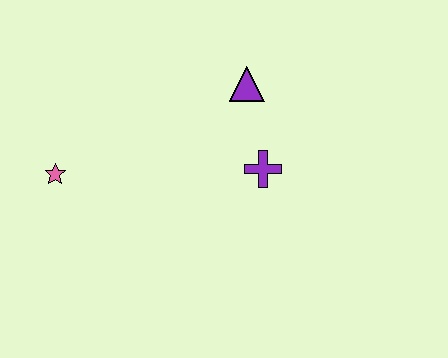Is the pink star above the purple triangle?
No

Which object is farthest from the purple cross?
The pink star is farthest from the purple cross.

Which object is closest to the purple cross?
The purple triangle is closest to the purple cross.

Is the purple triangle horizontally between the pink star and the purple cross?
Yes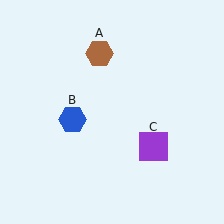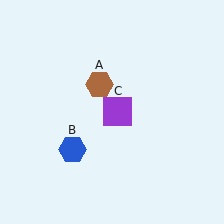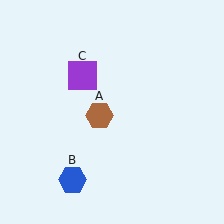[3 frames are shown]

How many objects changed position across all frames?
3 objects changed position: brown hexagon (object A), blue hexagon (object B), purple square (object C).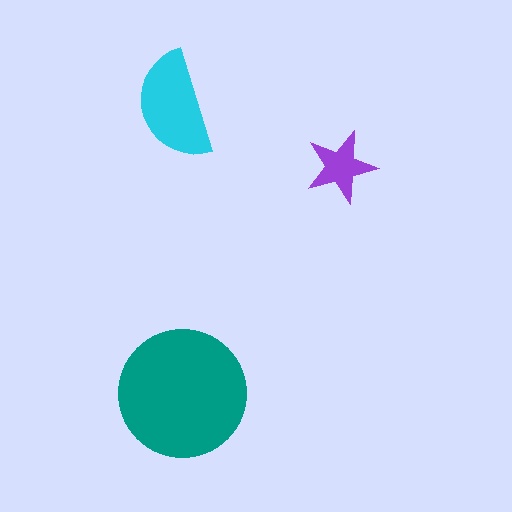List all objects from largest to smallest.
The teal circle, the cyan semicircle, the purple star.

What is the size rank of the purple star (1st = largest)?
3rd.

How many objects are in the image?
There are 3 objects in the image.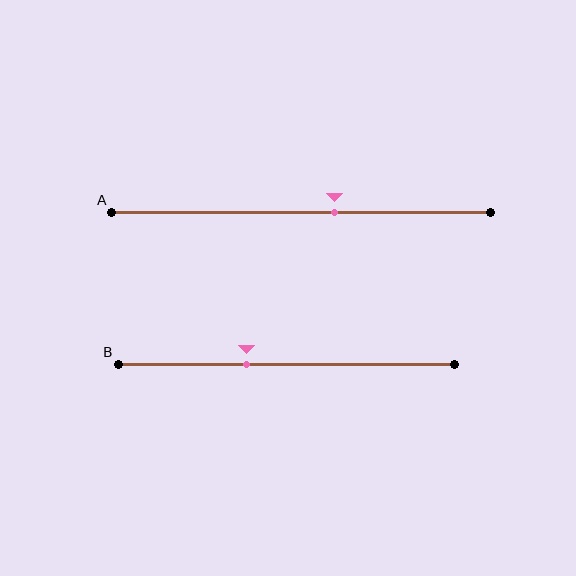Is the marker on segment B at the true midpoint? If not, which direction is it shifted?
No, the marker on segment B is shifted to the left by about 12% of the segment length.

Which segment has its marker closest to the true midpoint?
Segment A has its marker closest to the true midpoint.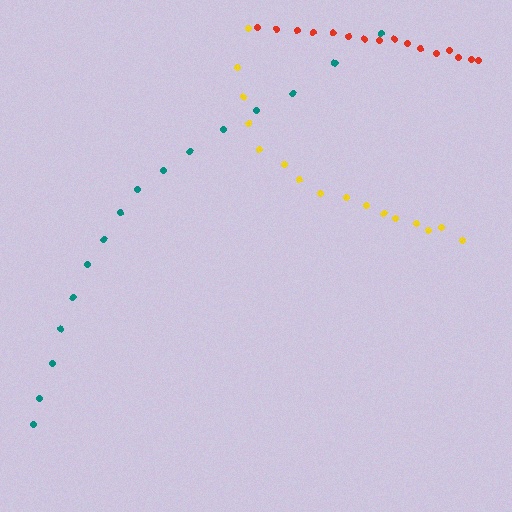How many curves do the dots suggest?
There are 3 distinct paths.